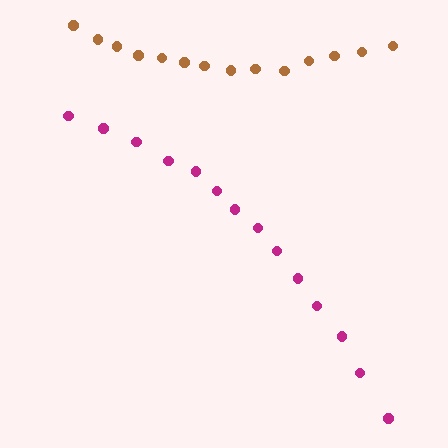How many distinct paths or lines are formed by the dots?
There are 2 distinct paths.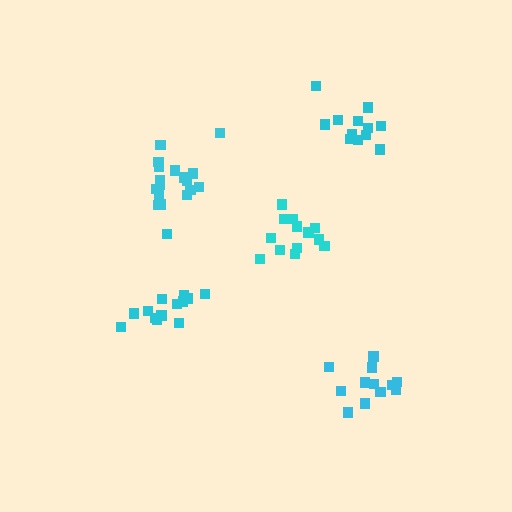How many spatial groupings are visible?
There are 5 spatial groupings.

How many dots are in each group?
Group 1: 13 dots, Group 2: 17 dots, Group 3: 12 dots, Group 4: 14 dots, Group 5: 12 dots (68 total).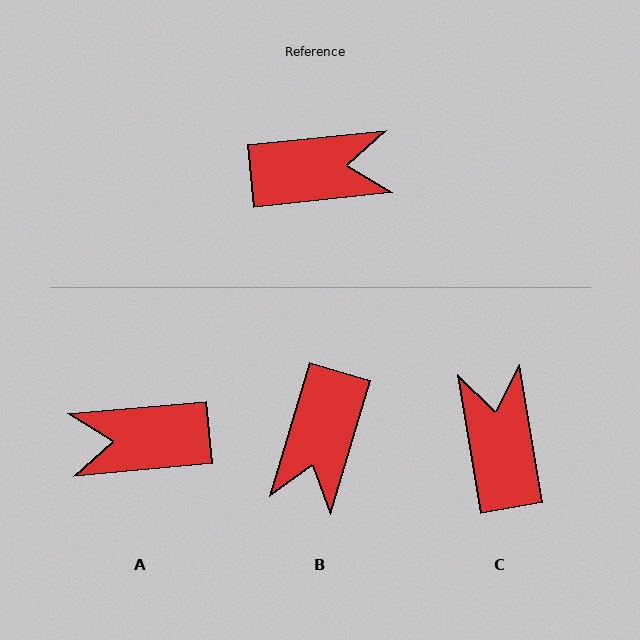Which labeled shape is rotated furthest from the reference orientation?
A, about 179 degrees away.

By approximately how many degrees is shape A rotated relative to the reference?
Approximately 179 degrees counter-clockwise.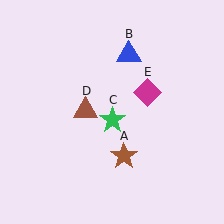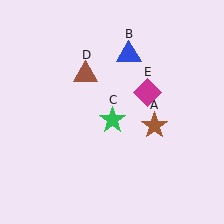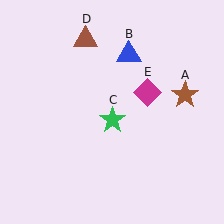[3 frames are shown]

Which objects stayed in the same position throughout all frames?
Blue triangle (object B) and green star (object C) and magenta diamond (object E) remained stationary.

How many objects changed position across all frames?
2 objects changed position: brown star (object A), brown triangle (object D).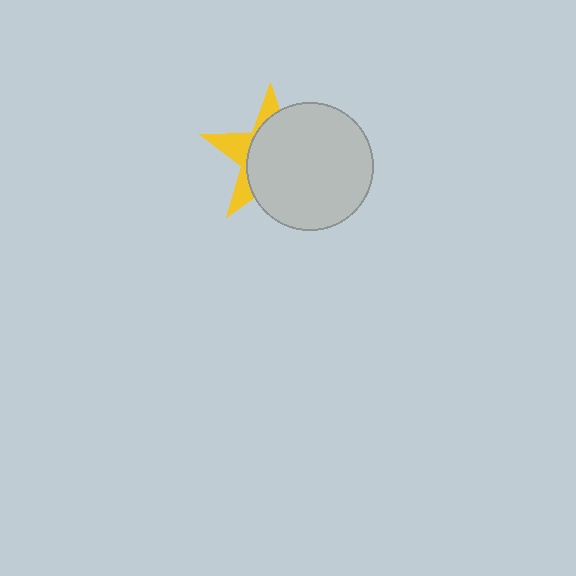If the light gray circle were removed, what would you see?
You would see the complete yellow star.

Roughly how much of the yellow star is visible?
A small part of it is visible (roughly 31%).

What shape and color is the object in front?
The object in front is a light gray circle.